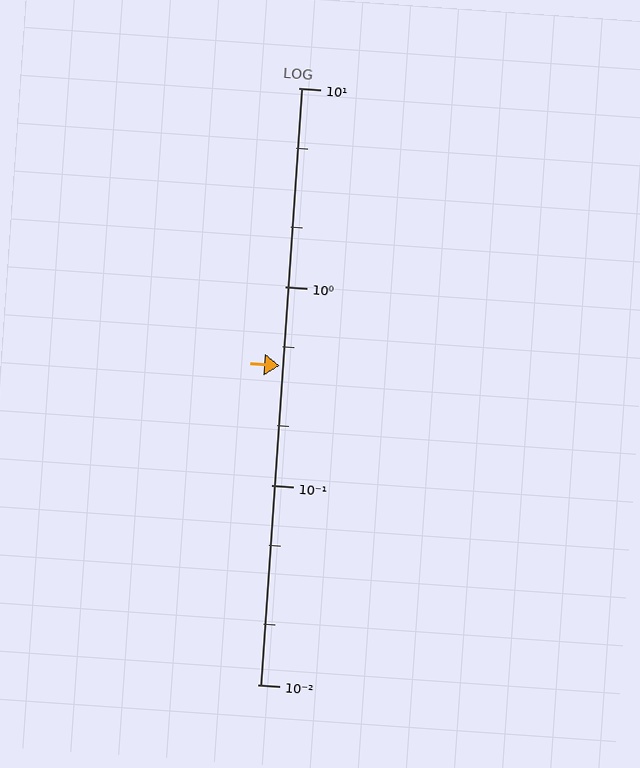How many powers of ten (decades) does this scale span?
The scale spans 3 decades, from 0.01 to 10.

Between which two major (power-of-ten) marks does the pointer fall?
The pointer is between 0.1 and 1.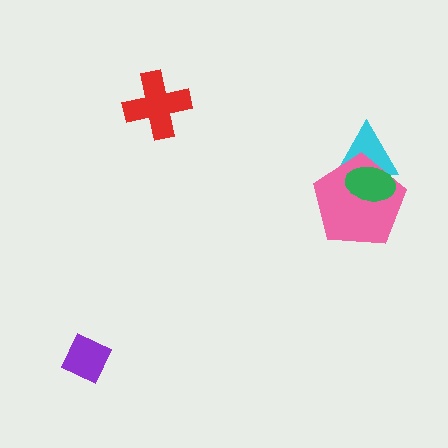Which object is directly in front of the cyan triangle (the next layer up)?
The pink pentagon is directly in front of the cyan triangle.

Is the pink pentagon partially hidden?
Yes, it is partially covered by another shape.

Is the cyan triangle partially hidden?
Yes, it is partially covered by another shape.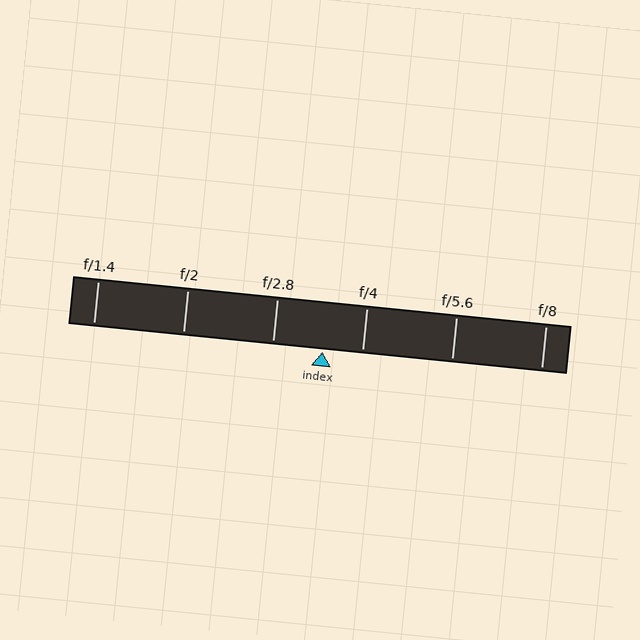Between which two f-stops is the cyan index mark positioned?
The index mark is between f/2.8 and f/4.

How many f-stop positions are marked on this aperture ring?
There are 6 f-stop positions marked.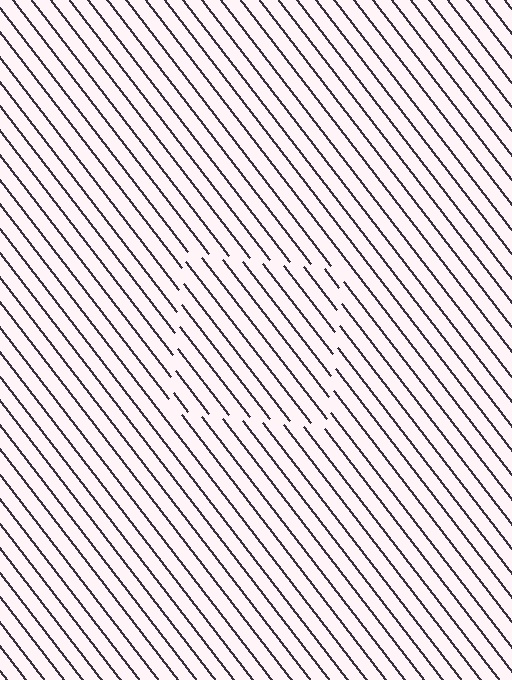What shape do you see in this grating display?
An illusory square. The interior of the shape contains the same grating, shifted by half a period — the contour is defined by the phase discontinuity where line-ends from the inner and outer gratings abut.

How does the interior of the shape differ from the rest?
The interior of the shape contains the same grating, shifted by half a period — the contour is defined by the phase discontinuity where line-ends from the inner and outer gratings abut.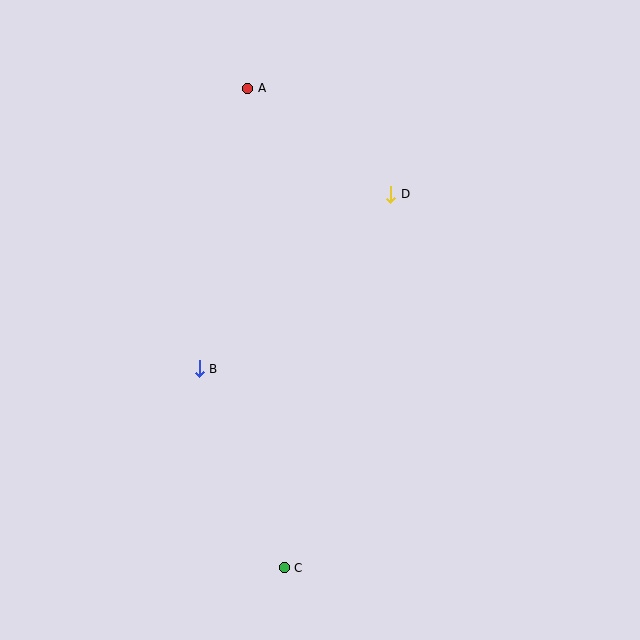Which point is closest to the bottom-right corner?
Point C is closest to the bottom-right corner.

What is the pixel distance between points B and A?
The distance between B and A is 285 pixels.